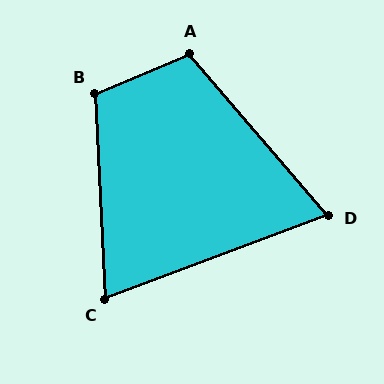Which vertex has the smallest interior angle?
D, at approximately 70 degrees.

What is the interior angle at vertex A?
Approximately 108 degrees (obtuse).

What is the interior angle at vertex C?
Approximately 72 degrees (acute).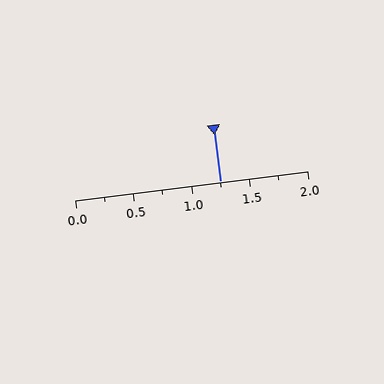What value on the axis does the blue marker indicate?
The marker indicates approximately 1.25.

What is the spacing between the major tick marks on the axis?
The major ticks are spaced 0.5 apart.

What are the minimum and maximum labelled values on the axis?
The axis runs from 0.0 to 2.0.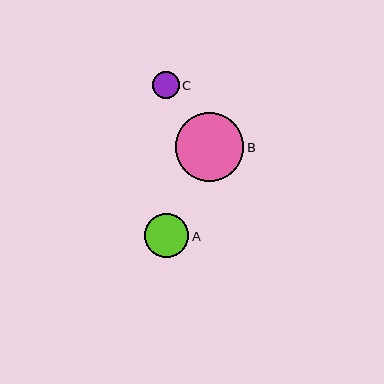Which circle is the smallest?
Circle C is the smallest with a size of approximately 27 pixels.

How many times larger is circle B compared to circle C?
Circle B is approximately 2.5 times the size of circle C.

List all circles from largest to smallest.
From largest to smallest: B, A, C.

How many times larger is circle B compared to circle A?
Circle B is approximately 1.6 times the size of circle A.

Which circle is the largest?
Circle B is the largest with a size of approximately 68 pixels.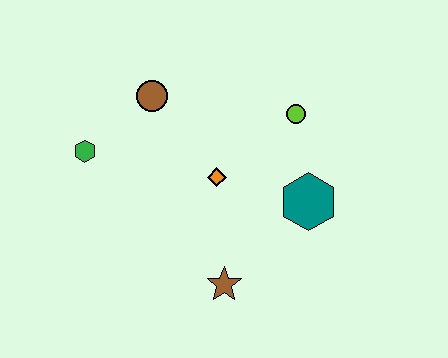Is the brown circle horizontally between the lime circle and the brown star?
No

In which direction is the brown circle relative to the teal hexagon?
The brown circle is to the left of the teal hexagon.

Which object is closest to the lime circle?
The teal hexagon is closest to the lime circle.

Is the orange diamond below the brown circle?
Yes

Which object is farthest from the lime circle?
The green hexagon is farthest from the lime circle.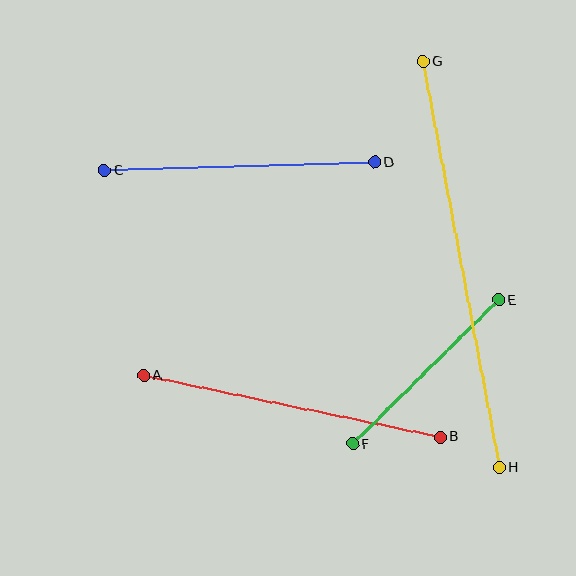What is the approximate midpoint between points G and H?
The midpoint is at approximately (461, 264) pixels.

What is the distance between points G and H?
The distance is approximately 413 pixels.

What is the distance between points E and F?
The distance is approximately 205 pixels.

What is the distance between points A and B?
The distance is approximately 303 pixels.